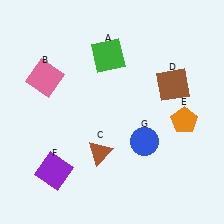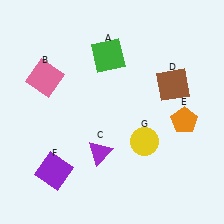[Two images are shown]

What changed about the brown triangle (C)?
In Image 1, C is brown. In Image 2, it changed to purple.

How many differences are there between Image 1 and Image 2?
There are 2 differences between the two images.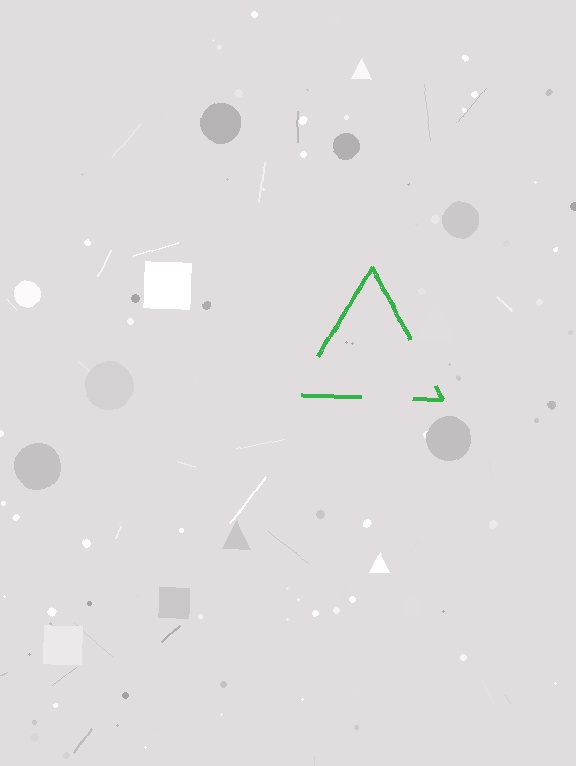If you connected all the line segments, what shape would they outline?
They would outline a triangle.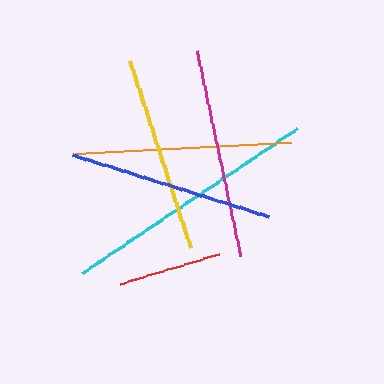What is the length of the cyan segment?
The cyan segment is approximately 259 pixels long.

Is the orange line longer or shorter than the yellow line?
The orange line is longer than the yellow line.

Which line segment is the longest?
The cyan line is the longest at approximately 259 pixels.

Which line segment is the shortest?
The red line is the shortest at approximately 104 pixels.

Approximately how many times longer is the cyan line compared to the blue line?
The cyan line is approximately 1.3 times the length of the blue line.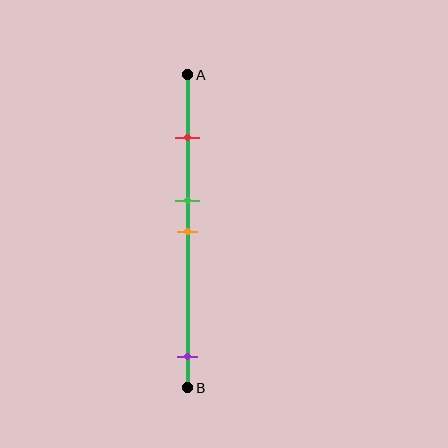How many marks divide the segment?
There are 4 marks dividing the segment.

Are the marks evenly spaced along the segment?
No, the marks are not evenly spaced.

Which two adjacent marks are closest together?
The green and orange marks are the closest adjacent pair.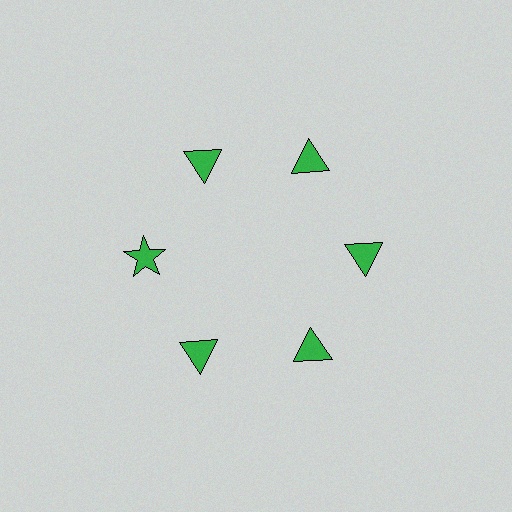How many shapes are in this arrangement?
There are 6 shapes arranged in a ring pattern.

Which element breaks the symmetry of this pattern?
The green star at roughly the 9 o'clock position breaks the symmetry. All other shapes are green triangles.